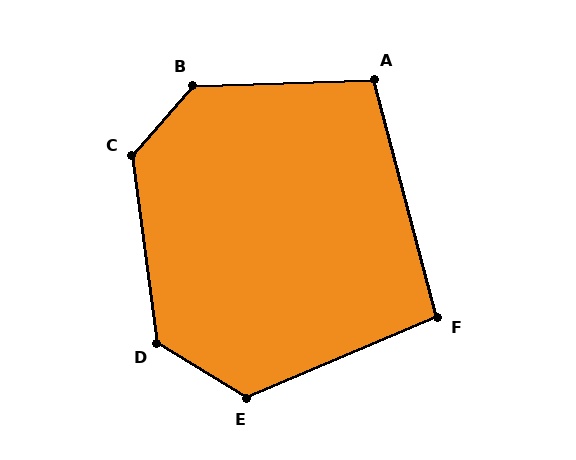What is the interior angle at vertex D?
Approximately 129 degrees (obtuse).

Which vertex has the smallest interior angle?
F, at approximately 98 degrees.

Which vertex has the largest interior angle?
B, at approximately 133 degrees.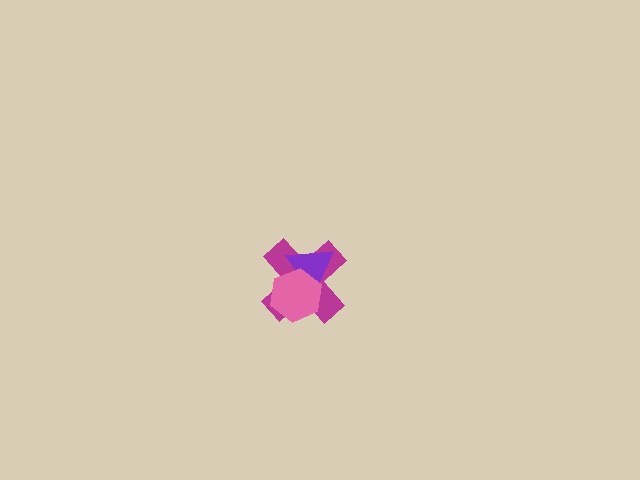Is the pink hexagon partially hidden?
No, no other shape covers it.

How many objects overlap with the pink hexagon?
2 objects overlap with the pink hexagon.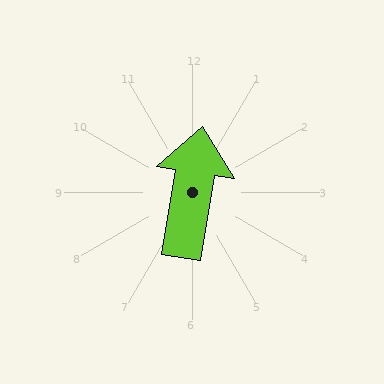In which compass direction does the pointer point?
North.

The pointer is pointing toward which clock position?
Roughly 12 o'clock.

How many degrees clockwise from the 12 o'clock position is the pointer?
Approximately 9 degrees.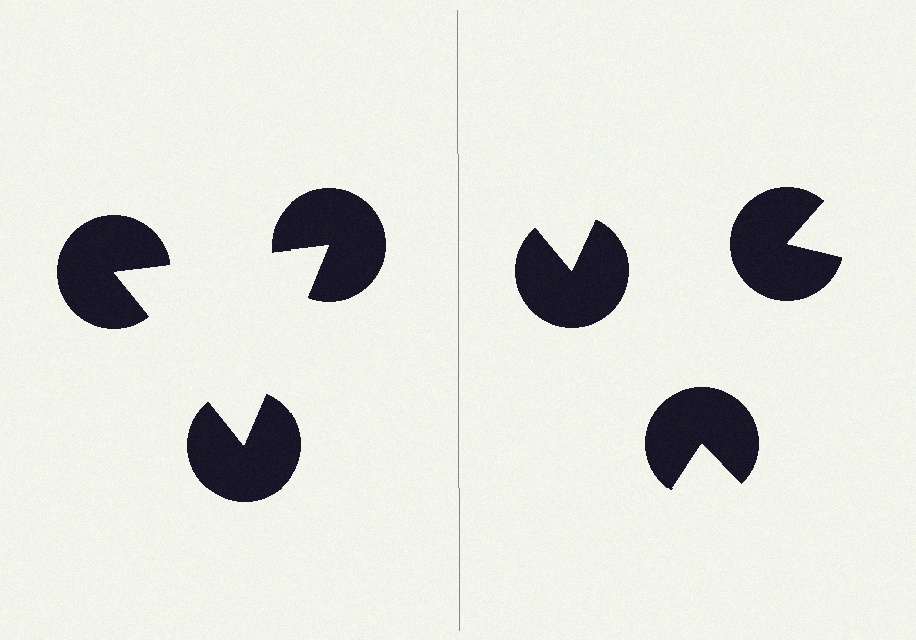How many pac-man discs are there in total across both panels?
6 — 3 on each side.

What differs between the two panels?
The pac-man discs are positioned identically on both sides; only the wedge orientations differ. On the left they align to a triangle; on the right they are misaligned.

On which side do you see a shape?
An illusory triangle appears on the left side. On the right side the wedge cuts are rotated, so no coherent shape forms.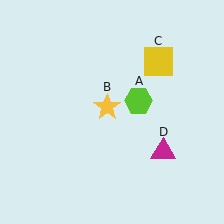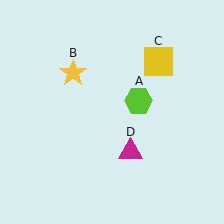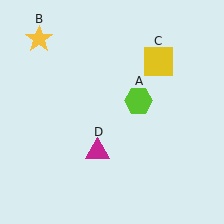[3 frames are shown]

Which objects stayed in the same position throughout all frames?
Lime hexagon (object A) and yellow square (object C) remained stationary.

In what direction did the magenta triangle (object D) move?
The magenta triangle (object D) moved left.